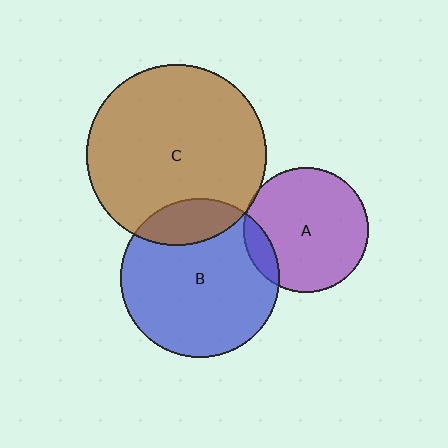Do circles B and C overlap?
Yes.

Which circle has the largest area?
Circle C (brown).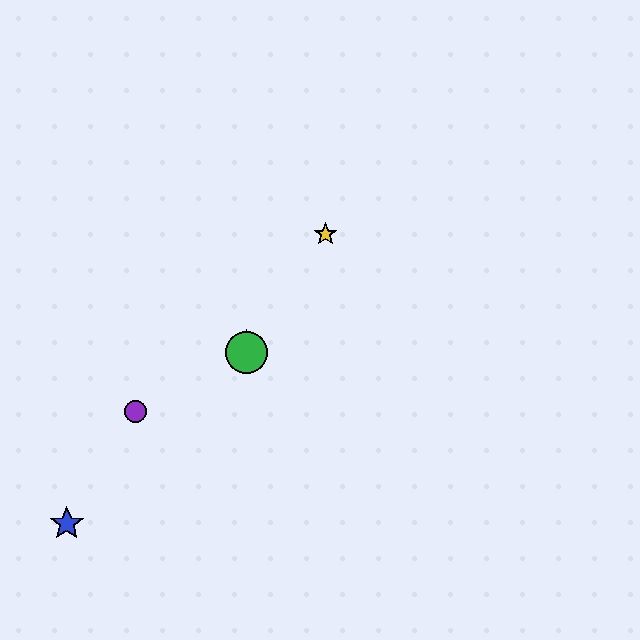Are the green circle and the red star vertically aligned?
Yes, both are at x≈247.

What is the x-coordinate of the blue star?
The blue star is at x≈67.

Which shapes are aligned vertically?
The red star, the green circle are aligned vertically.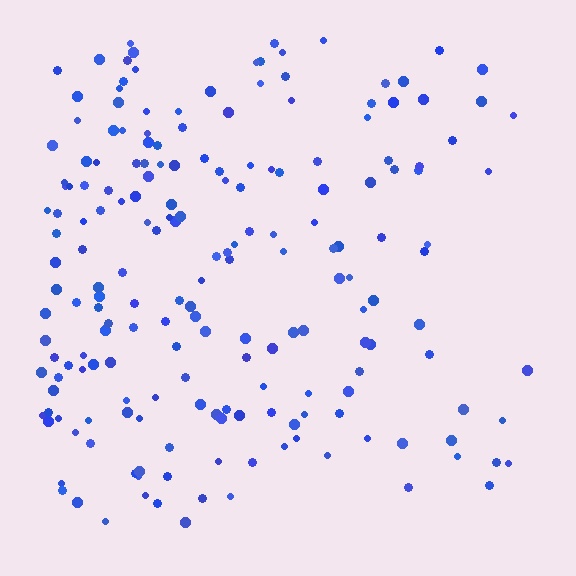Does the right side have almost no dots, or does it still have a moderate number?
Still a moderate number, just noticeably fewer than the left.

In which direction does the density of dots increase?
From right to left, with the left side densest.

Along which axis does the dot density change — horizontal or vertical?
Horizontal.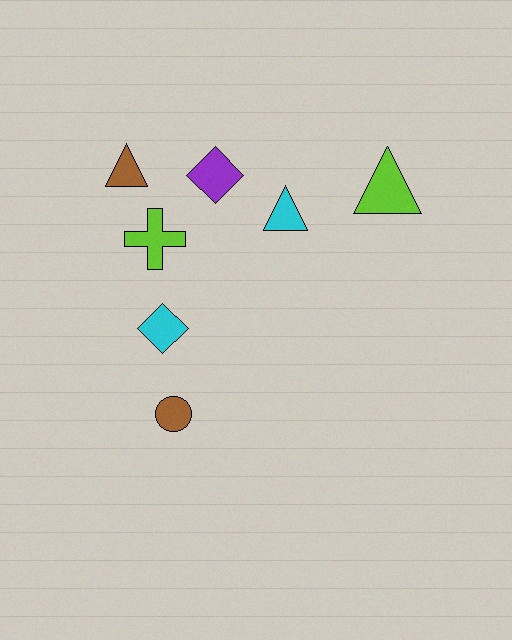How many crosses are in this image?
There is 1 cross.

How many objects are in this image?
There are 7 objects.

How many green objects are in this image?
There are no green objects.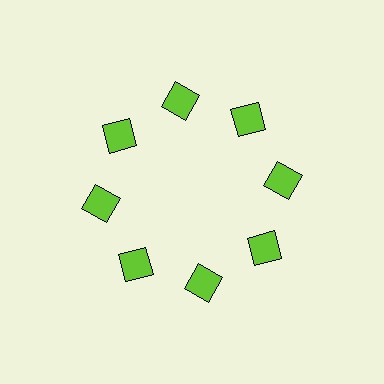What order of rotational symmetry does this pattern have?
This pattern has 8-fold rotational symmetry.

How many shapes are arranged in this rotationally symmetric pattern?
There are 8 shapes, arranged in 8 groups of 1.